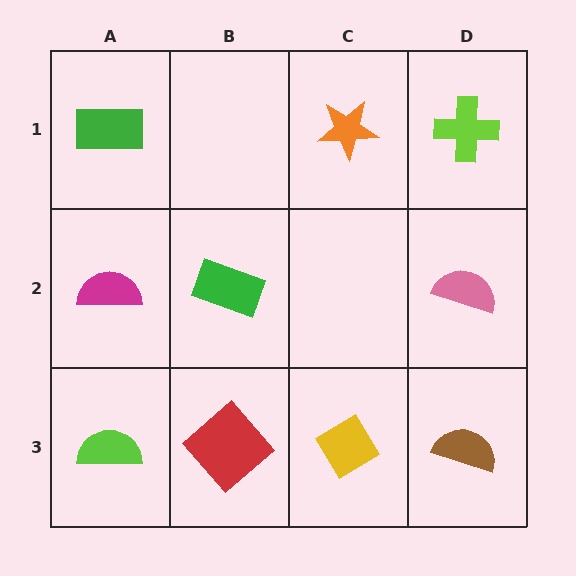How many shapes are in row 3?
4 shapes.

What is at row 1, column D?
A lime cross.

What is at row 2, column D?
A pink semicircle.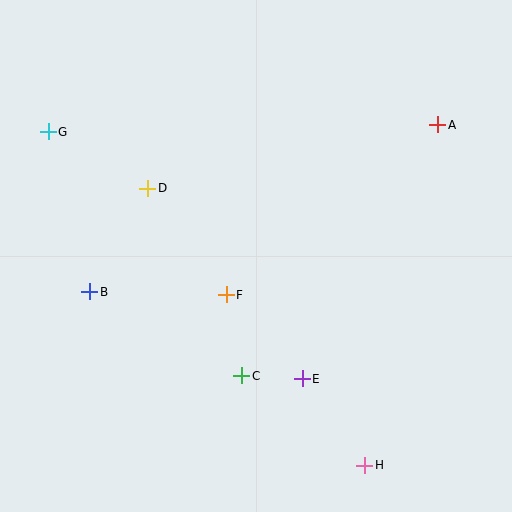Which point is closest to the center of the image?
Point F at (226, 295) is closest to the center.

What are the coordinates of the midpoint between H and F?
The midpoint between H and F is at (295, 380).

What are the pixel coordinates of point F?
Point F is at (226, 295).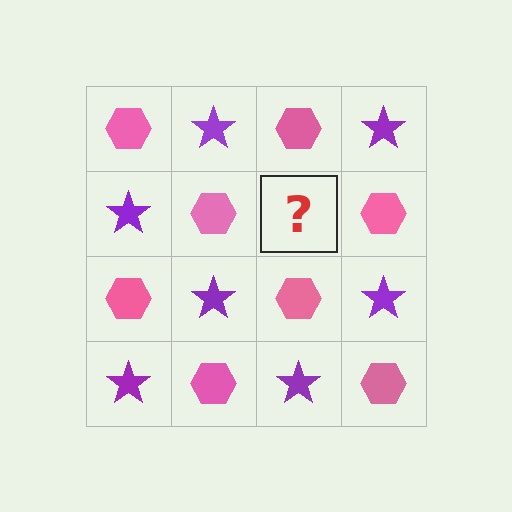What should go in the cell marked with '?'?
The missing cell should contain a purple star.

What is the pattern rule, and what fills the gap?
The rule is that it alternates pink hexagon and purple star in a checkerboard pattern. The gap should be filled with a purple star.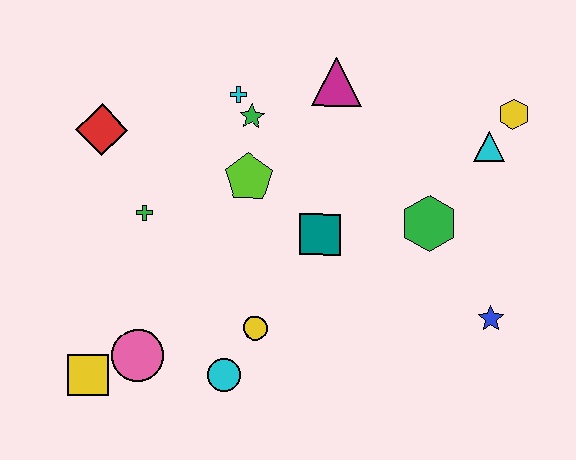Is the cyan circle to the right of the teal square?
No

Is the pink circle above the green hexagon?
No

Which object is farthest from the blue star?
The red diamond is farthest from the blue star.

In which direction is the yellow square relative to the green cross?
The yellow square is below the green cross.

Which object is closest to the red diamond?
The green cross is closest to the red diamond.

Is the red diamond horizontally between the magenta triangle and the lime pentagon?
No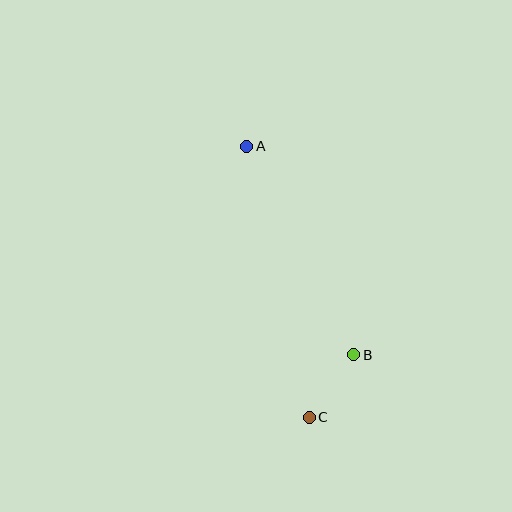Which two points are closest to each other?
Points B and C are closest to each other.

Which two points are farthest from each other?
Points A and C are farthest from each other.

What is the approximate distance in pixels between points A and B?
The distance between A and B is approximately 234 pixels.